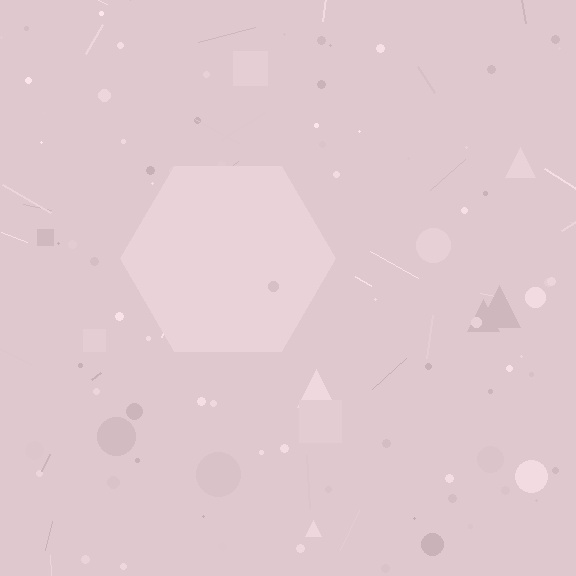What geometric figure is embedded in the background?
A hexagon is embedded in the background.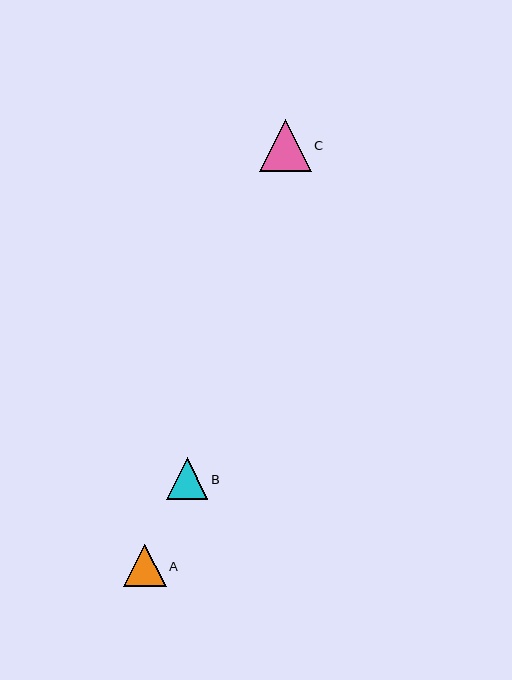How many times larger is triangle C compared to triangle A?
Triangle C is approximately 1.2 times the size of triangle A.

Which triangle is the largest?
Triangle C is the largest with a size of approximately 52 pixels.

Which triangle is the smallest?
Triangle B is the smallest with a size of approximately 42 pixels.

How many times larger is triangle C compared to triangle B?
Triangle C is approximately 1.2 times the size of triangle B.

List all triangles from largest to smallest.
From largest to smallest: C, A, B.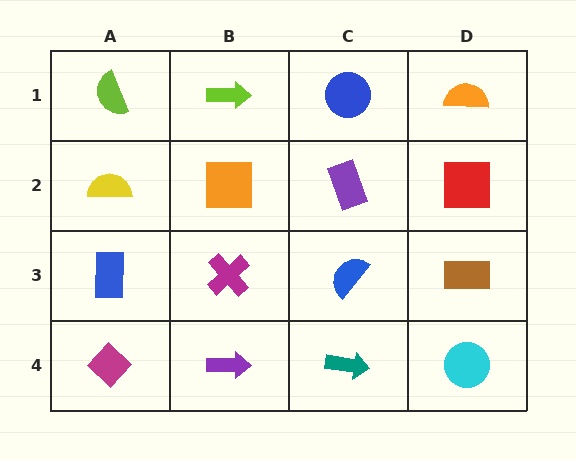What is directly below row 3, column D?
A cyan circle.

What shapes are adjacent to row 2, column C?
A blue circle (row 1, column C), a blue semicircle (row 3, column C), an orange square (row 2, column B), a red square (row 2, column D).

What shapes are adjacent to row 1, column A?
A yellow semicircle (row 2, column A), a lime arrow (row 1, column B).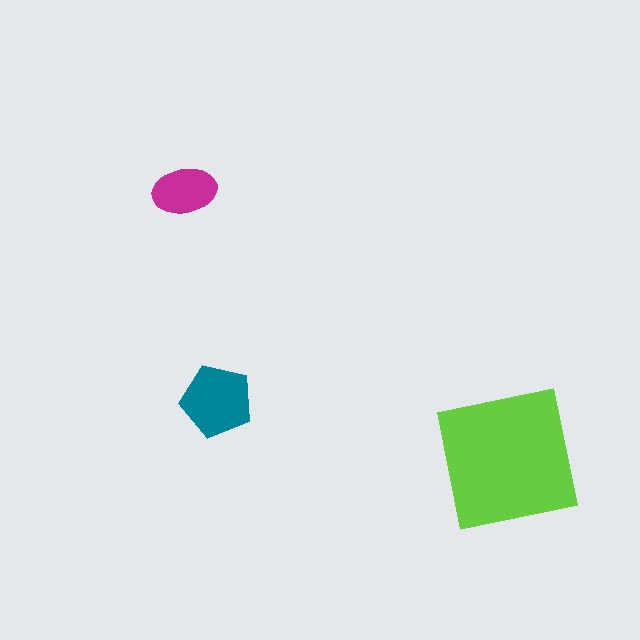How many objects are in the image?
There are 3 objects in the image.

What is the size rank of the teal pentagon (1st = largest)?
2nd.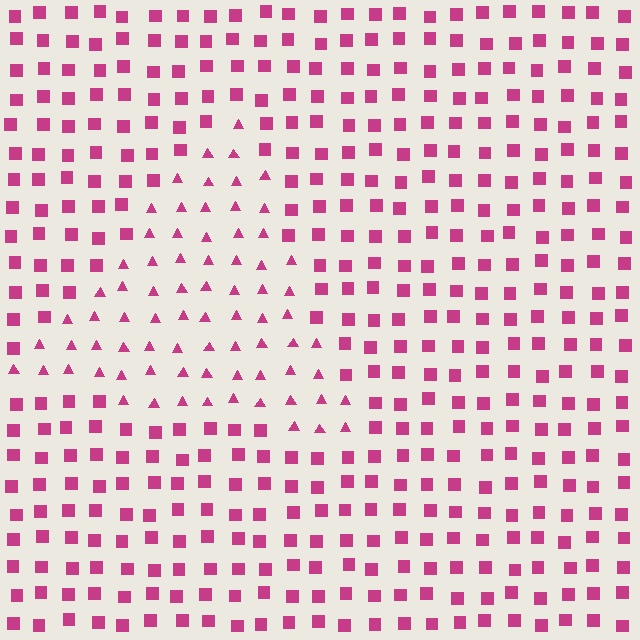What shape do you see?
I see a triangle.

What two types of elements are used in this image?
The image uses triangles inside the triangle region and squares outside it.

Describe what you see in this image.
The image is filled with small magenta elements arranged in a uniform grid. A triangle-shaped region contains triangles, while the surrounding area contains squares. The boundary is defined purely by the change in element shape.